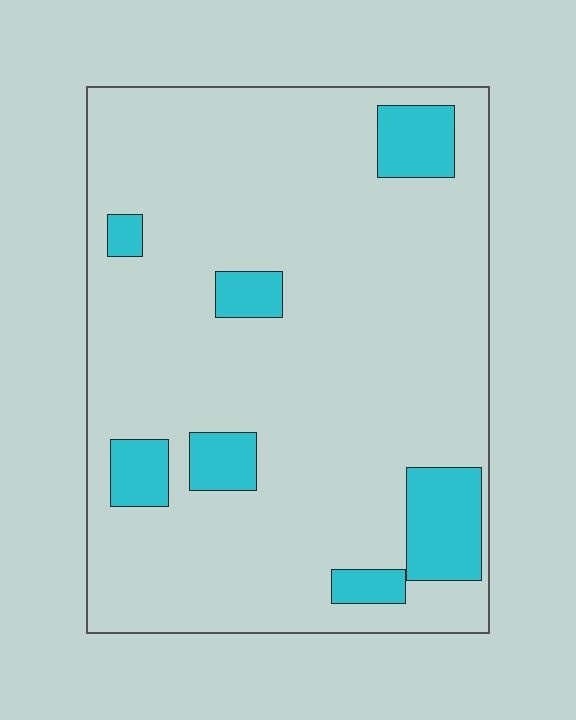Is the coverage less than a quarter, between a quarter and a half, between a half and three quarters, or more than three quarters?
Less than a quarter.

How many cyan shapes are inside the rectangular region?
7.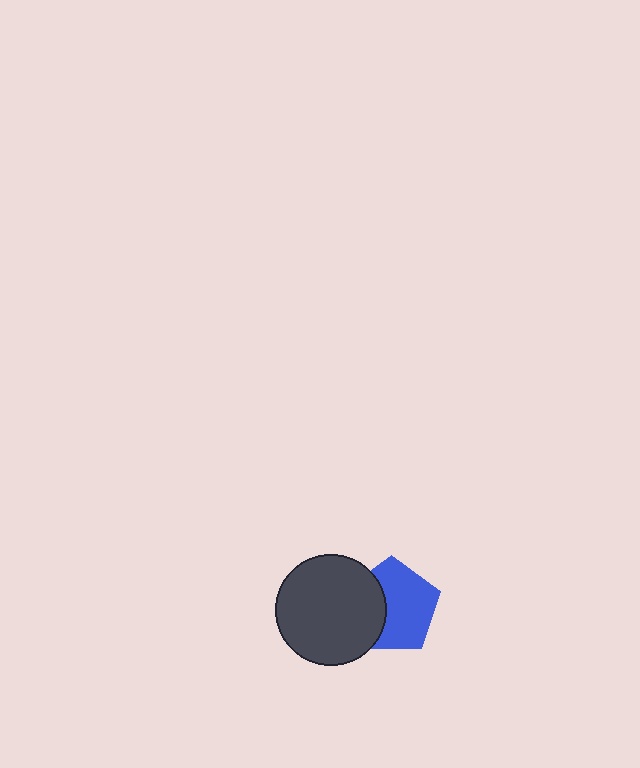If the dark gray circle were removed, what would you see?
You would see the complete blue pentagon.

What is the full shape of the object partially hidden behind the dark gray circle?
The partially hidden object is a blue pentagon.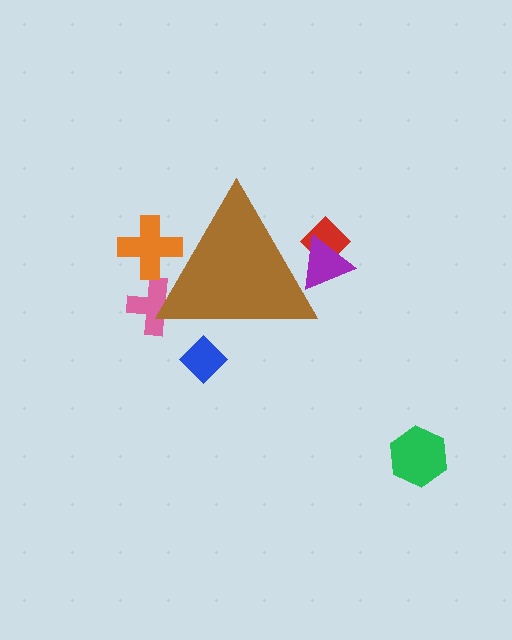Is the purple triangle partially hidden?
Yes, the purple triangle is partially hidden behind the brown triangle.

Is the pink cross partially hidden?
Yes, the pink cross is partially hidden behind the brown triangle.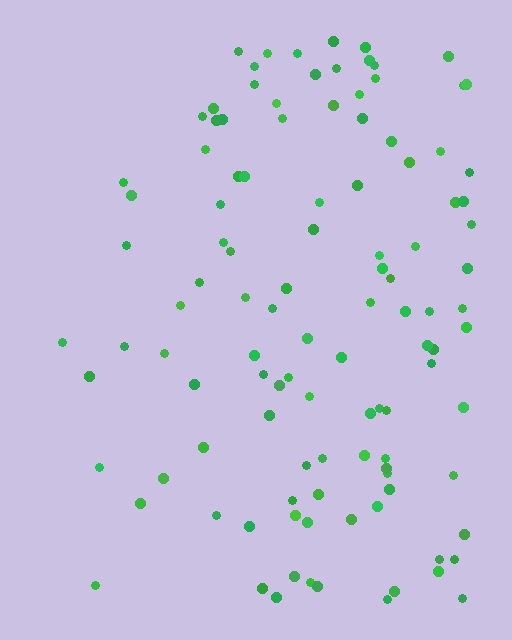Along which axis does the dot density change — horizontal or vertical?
Horizontal.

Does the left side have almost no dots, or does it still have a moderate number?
Still a moderate number, just noticeably fewer than the right.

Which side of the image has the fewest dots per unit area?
The left.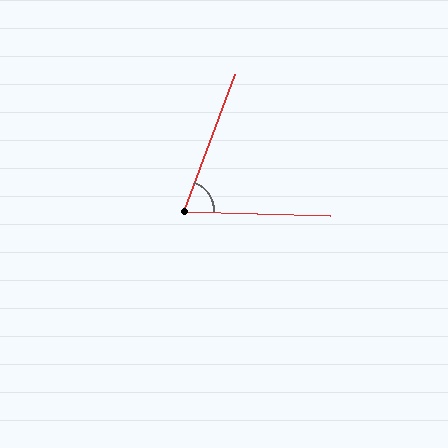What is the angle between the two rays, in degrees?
Approximately 71 degrees.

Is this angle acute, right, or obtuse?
It is acute.